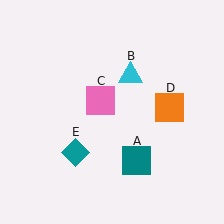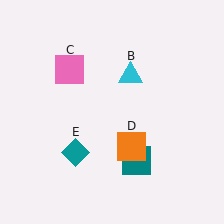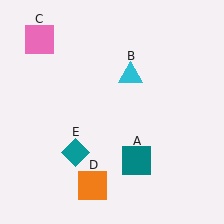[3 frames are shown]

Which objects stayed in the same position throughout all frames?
Teal square (object A) and cyan triangle (object B) and teal diamond (object E) remained stationary.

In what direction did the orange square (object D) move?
The orange square (object D) moved down and to the left.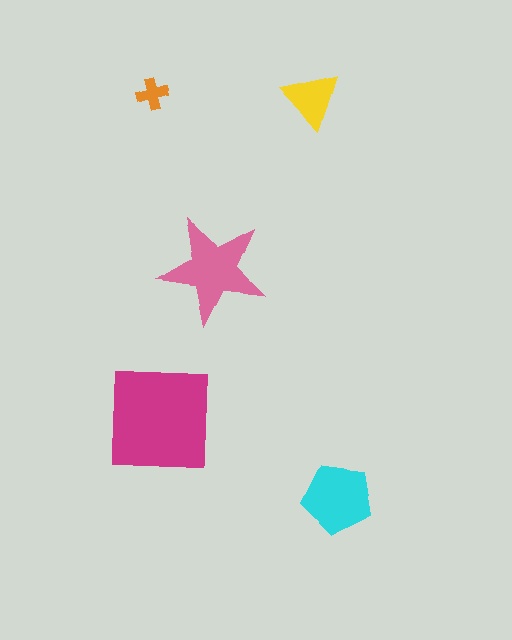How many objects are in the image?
There are 5 objects in the image.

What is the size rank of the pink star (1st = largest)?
2nd.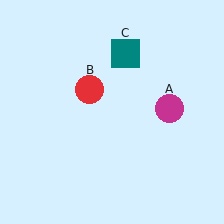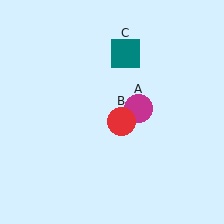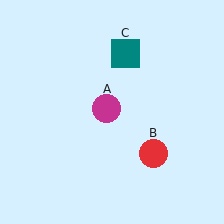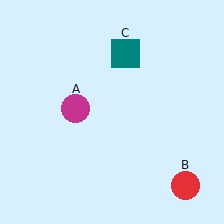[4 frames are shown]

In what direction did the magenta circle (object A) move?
The magenta circle (object A) moved left.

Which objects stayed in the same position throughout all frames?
Teal square (object C) remained stationary.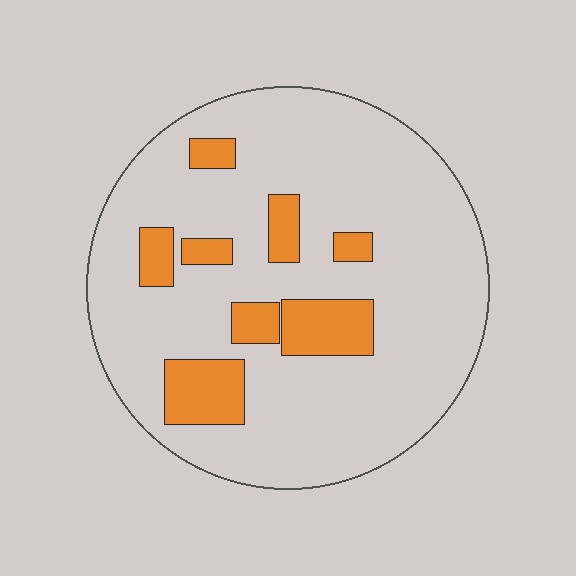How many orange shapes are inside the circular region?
8.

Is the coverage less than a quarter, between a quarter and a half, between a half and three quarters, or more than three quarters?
Less than a quarter.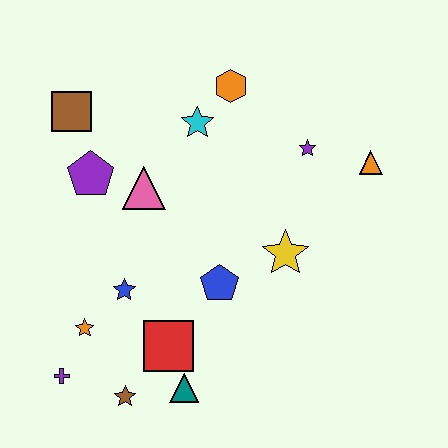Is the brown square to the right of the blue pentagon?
No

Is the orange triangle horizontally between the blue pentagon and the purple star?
No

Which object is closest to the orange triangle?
The purple star is closest to the orange triangle.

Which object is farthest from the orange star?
The orange triangle is farthest from the orange star.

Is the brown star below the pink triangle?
Yes